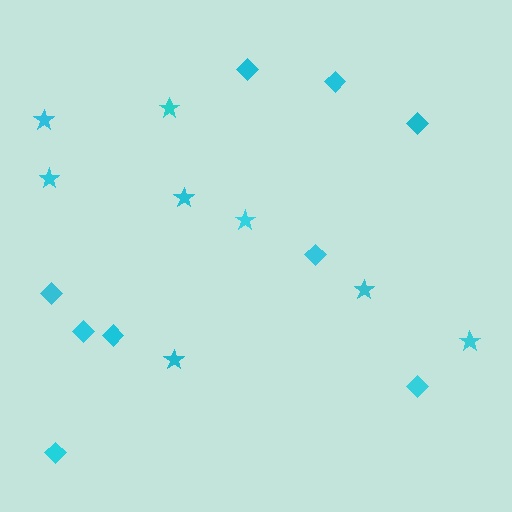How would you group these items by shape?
There are 2 groups: one group of diamonds (9) and one group of stars (8).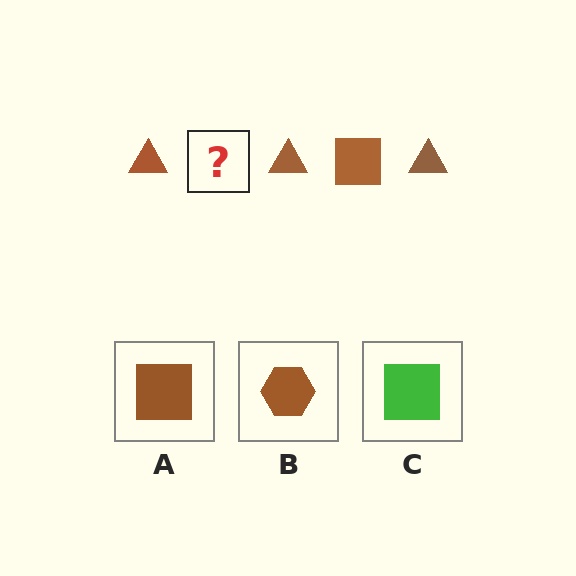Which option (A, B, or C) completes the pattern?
A.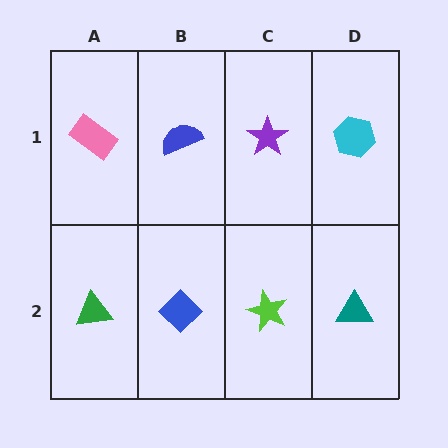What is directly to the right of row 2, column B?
A lime star.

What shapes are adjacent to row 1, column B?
A blue diamond (row 2, column B), a pink rectangle (row 1, column A), a purple star (row 1, column C).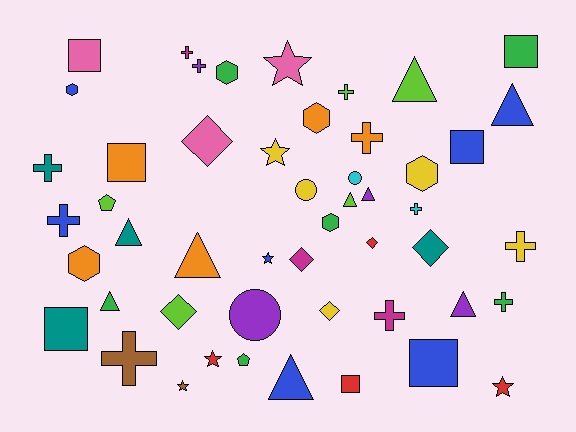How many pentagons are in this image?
There are 2 pentagons.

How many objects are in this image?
There are 50 objects.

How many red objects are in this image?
There are 4 red objects.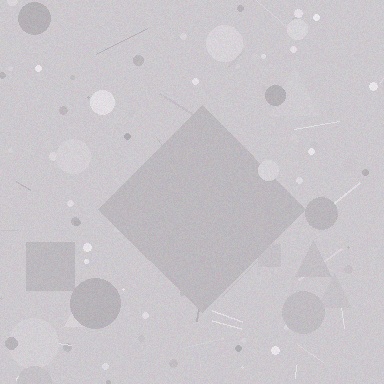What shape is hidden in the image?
A diamond is hidden in the image.